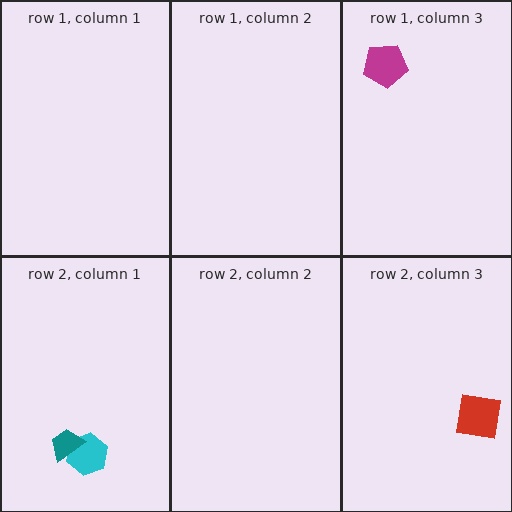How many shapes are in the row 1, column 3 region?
1.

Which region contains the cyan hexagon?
The row 2, column 1 region.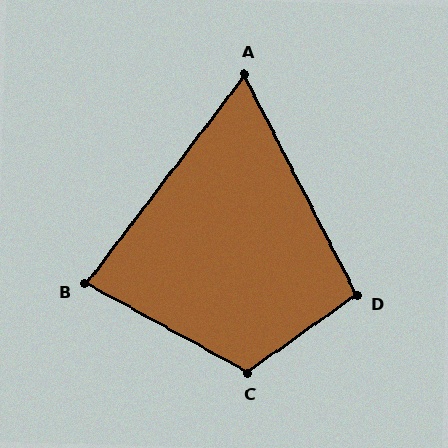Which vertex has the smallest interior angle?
A, at approximately 64 degrees.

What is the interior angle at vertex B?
Approximately 82 degrees (acute).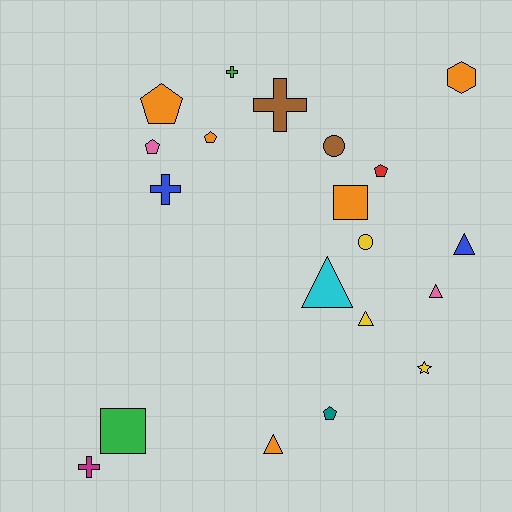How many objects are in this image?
There are 20 objects.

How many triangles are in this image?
There are 5 triangles.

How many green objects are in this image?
There are 2 green objects.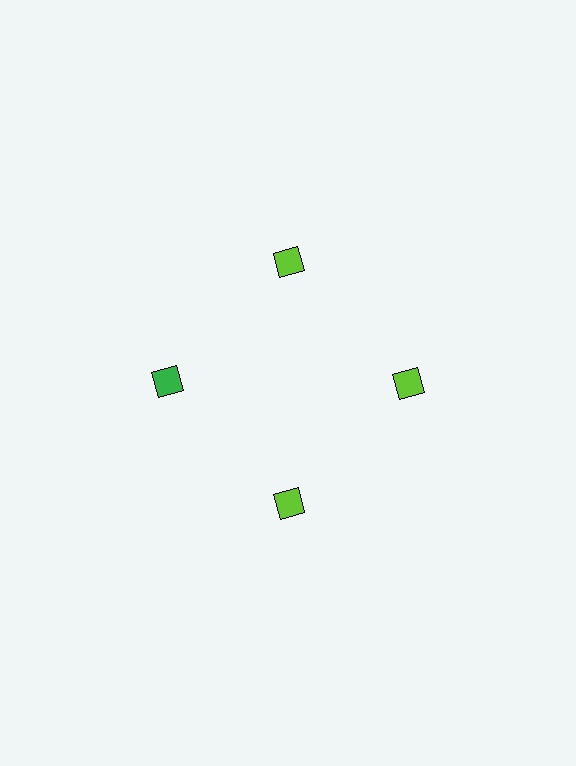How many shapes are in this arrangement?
There are 4 shapes arranged in a ring pattern.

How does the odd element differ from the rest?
It has a different color: green instead of lime.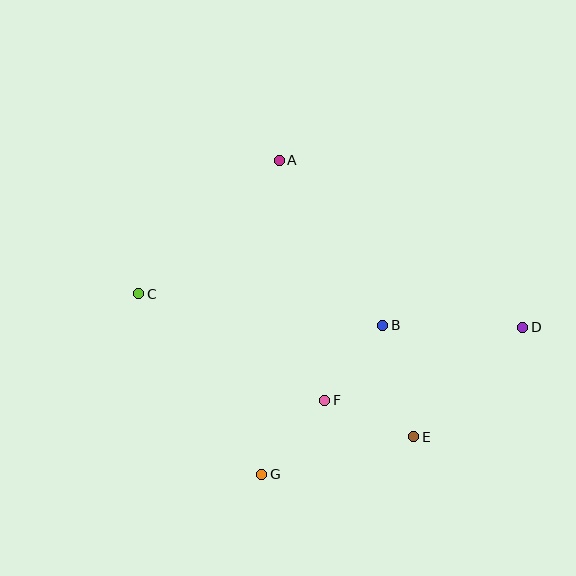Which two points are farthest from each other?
Points C and D are farthest from each other.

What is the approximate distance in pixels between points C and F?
The distance between C and F is approximately 214 pixels.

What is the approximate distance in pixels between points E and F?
The distance between E and F is approximately 97 pixels.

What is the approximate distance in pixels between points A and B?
The distance between A and B is approximately 195 pixels.